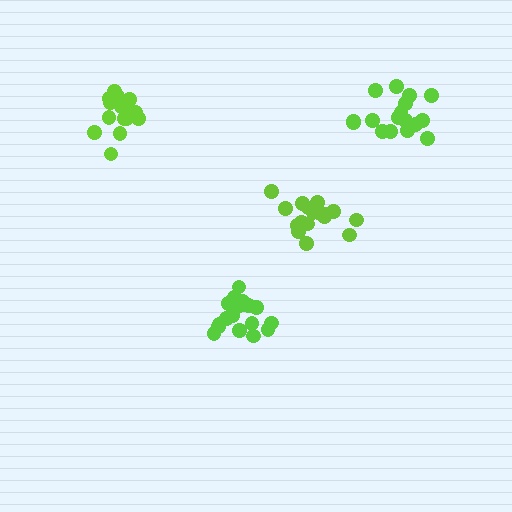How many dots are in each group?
Group 1: 17 dots, Group 2: 18 dots, Group 3: 15 dots, Group 4: 17 dots (67 total).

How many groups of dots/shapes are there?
There are 4 groups.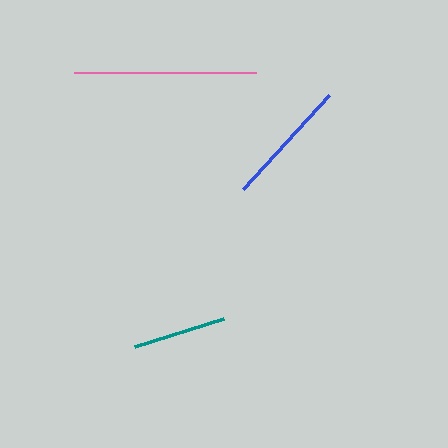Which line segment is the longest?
The pink line is the longest at approximately 182 pixels.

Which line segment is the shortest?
The teal line is the shortest at approximately 93 pixels.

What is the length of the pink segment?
The pink segment is approximately 182 pixels long.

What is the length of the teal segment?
The teal segment is approximately 93 pixels long.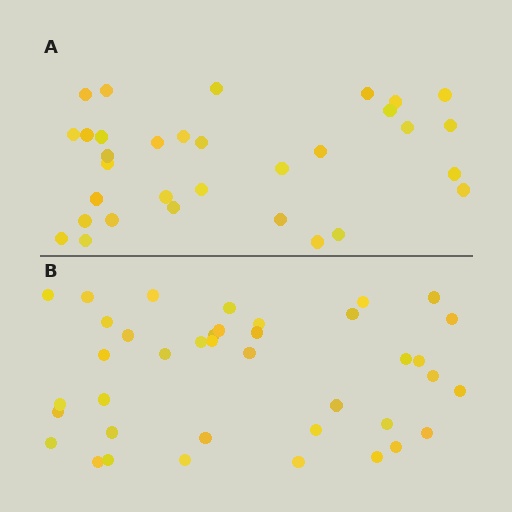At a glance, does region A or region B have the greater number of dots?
Region B (the bottom region) has more dots.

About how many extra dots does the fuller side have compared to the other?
Region B has roughly 8 or so more dots than region A.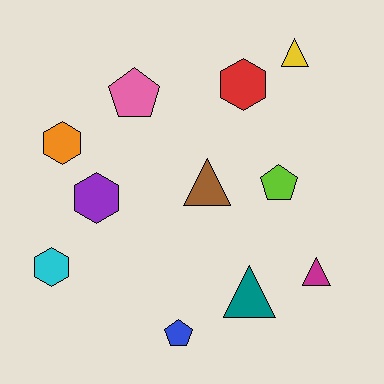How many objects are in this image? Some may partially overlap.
There are 11 objects.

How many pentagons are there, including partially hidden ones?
There are 3 pentagons.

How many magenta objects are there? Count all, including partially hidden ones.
There is 1 magenta object.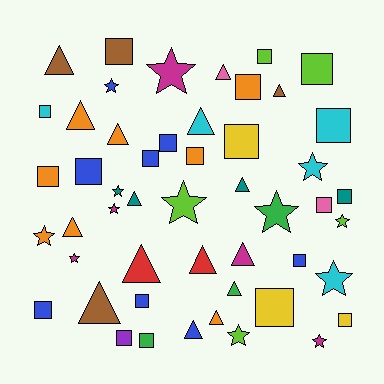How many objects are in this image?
There are 50 objects.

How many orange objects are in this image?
There are 8 orange objects.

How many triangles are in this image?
There are 16 triangles.